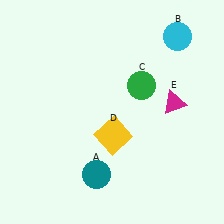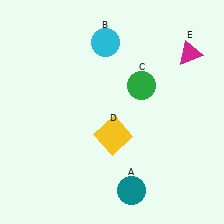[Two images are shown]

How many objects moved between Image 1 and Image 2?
3 objects moved between the two images.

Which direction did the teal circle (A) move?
The teal circle (A) moved right.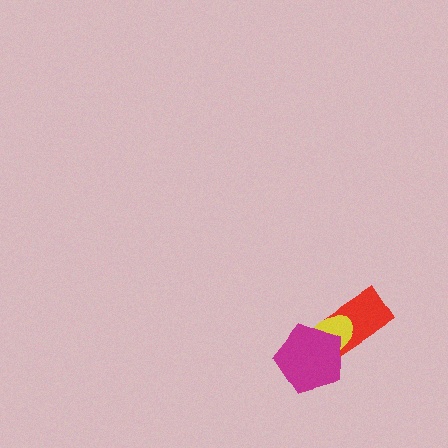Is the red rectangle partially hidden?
Yes, it is partially covered by another shape.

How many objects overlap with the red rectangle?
2 objects overlap with the red rectangle.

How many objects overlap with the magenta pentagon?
2 objects overlap with the magenta pentagon.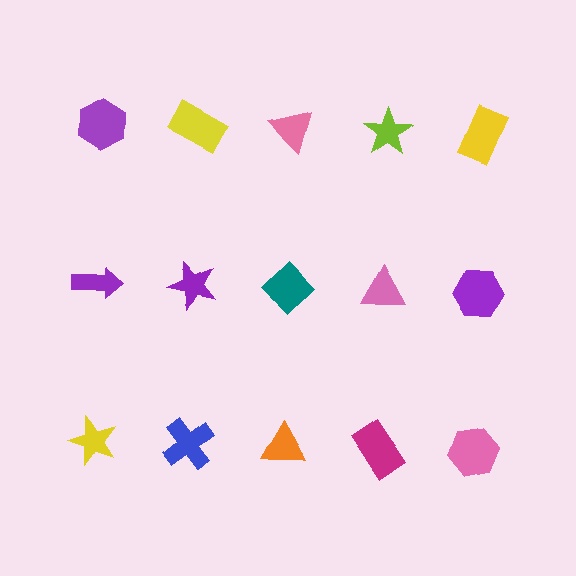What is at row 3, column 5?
A pink hexagon.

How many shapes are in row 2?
5 shapes.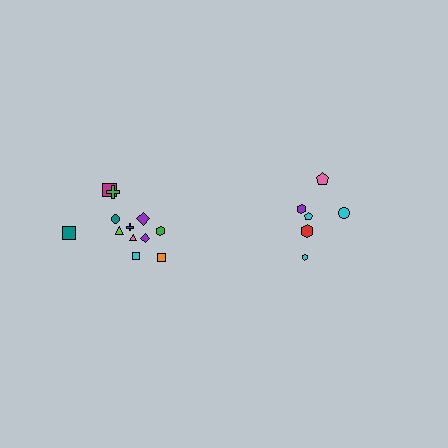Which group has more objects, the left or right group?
The left group.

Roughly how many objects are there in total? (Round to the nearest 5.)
Roughly 20 objects in total.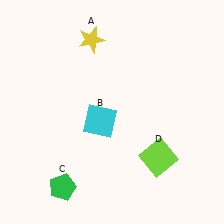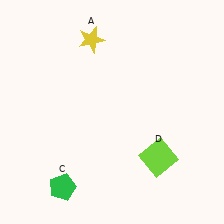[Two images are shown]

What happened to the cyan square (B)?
The cyan square (B) was removed in Image 2. It was in the bottom-left area of Image 1.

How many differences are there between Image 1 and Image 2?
There is 1 difference between the two images.